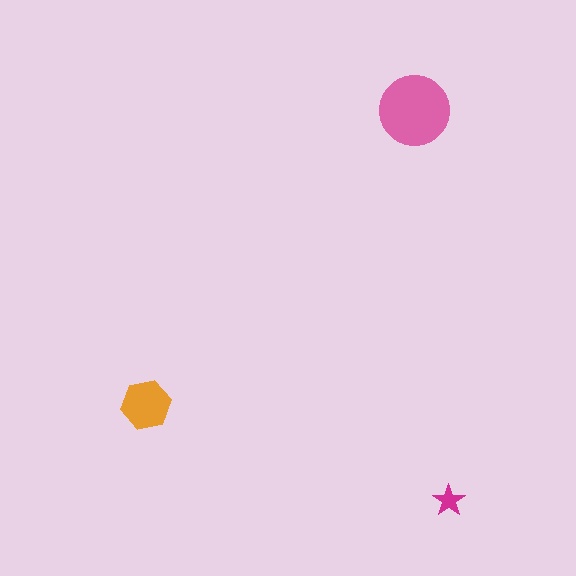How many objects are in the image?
There are 3 objects in the image.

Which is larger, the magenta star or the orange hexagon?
The orange hexagon.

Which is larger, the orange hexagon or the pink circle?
The pink circle.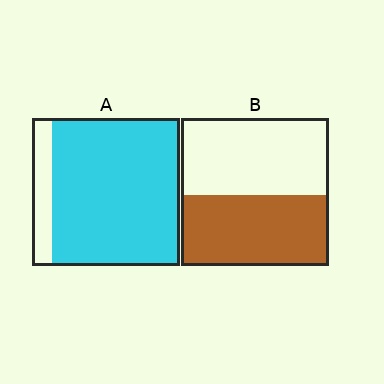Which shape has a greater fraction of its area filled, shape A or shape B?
Shape A.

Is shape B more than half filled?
Roughly half.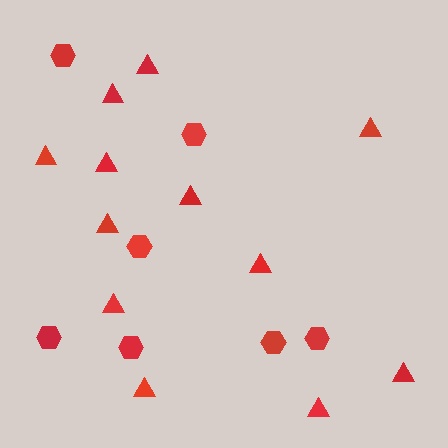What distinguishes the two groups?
There are 2 groups: one group of triangles (12) and one group of hexagons (7).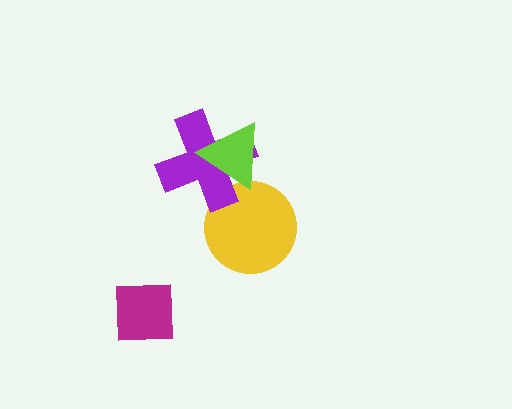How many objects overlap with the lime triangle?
2 objects overlap with the lime triangle.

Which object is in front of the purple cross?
The lime triangle is in front of the purple cross.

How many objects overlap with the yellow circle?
2 objects overlap with the yellow circle.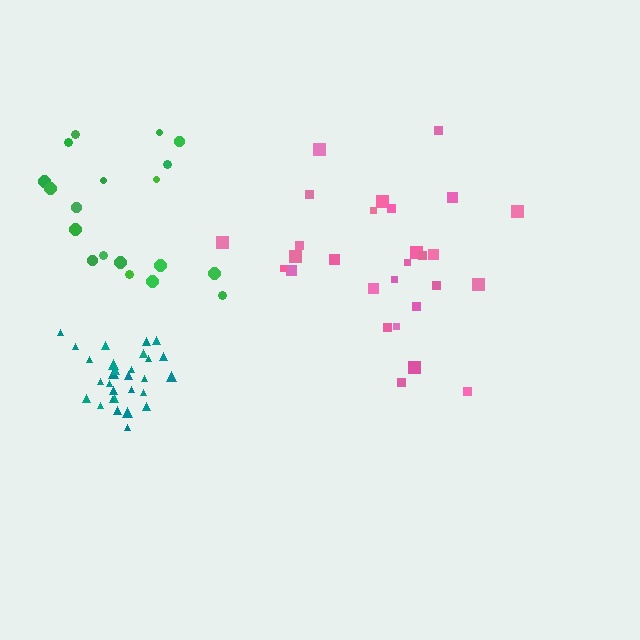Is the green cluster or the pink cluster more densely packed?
Green.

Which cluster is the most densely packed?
Teal.